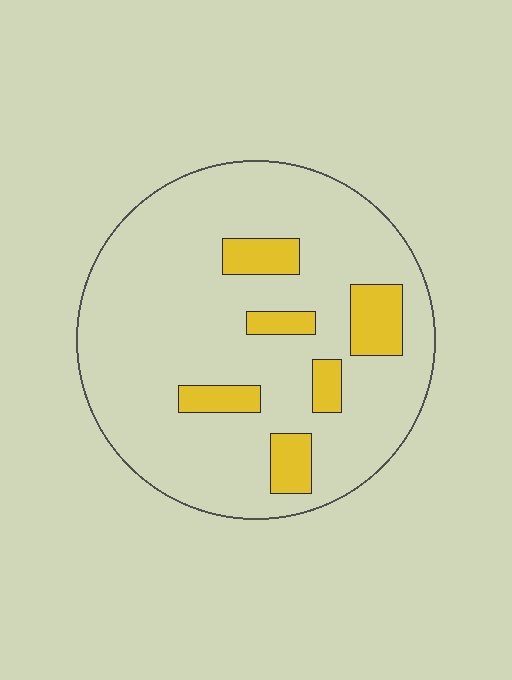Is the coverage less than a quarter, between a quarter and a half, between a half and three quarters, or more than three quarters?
Less than a quarter.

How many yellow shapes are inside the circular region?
6.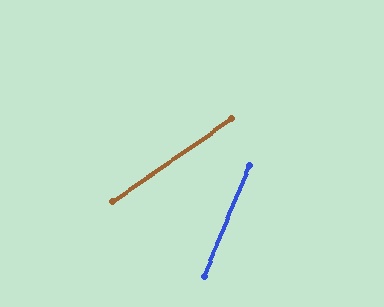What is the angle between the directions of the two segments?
Approximately 33 degrees.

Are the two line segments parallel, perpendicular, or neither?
Neither parallel nor perpendicular — they differ by about 33°.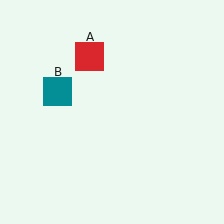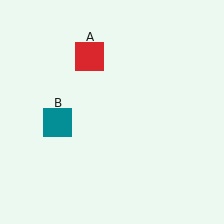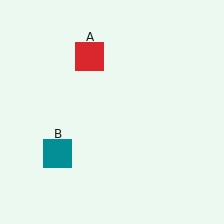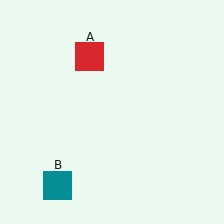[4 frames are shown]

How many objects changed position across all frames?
1 object changed position: teal square (object B).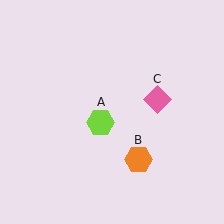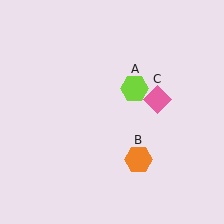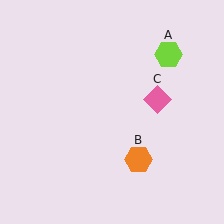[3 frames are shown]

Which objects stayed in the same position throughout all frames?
Orange hexagon (object B) and pink diamond (object C) remained stationary.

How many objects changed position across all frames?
1 object changed position: lime hexagon (object A).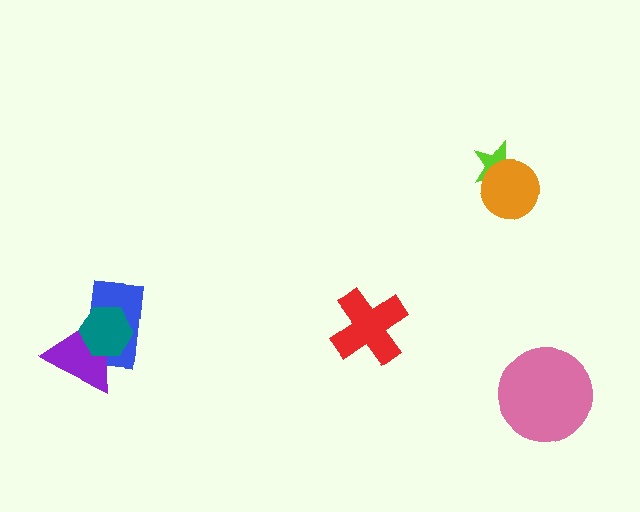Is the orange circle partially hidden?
No, no other shape covers it.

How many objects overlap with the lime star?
1 object overlaps with the lime star.